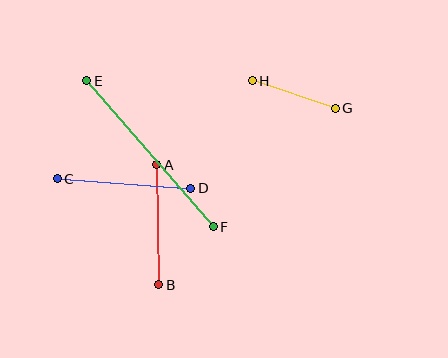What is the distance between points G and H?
The distance is approximately 87 pixels.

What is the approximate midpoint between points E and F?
The midpoint is at approximately (150, 154) pixels.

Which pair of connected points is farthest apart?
Points E and F are farthest apart.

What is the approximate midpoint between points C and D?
The midpoint is at approximately (124, 184) pixels.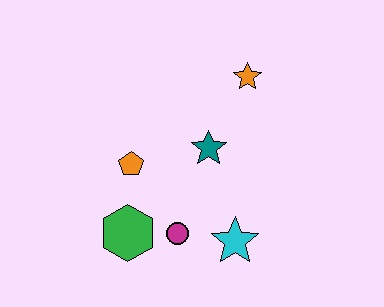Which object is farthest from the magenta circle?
The orange star is farthest from the magenta circle.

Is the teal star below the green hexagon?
No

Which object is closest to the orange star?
The teal star is closest to the orange star.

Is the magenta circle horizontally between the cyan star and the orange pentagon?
Yes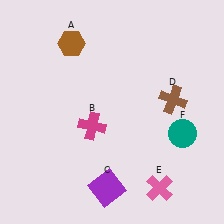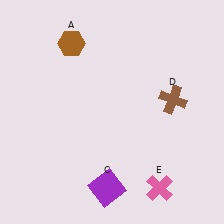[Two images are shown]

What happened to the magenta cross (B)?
The magenta cross (B) was removed in Image 2. It was in the bottom-left area of Image 1.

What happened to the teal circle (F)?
The teal circle (F) was removed in Image 2. It was in the bottom-right area of Image 1.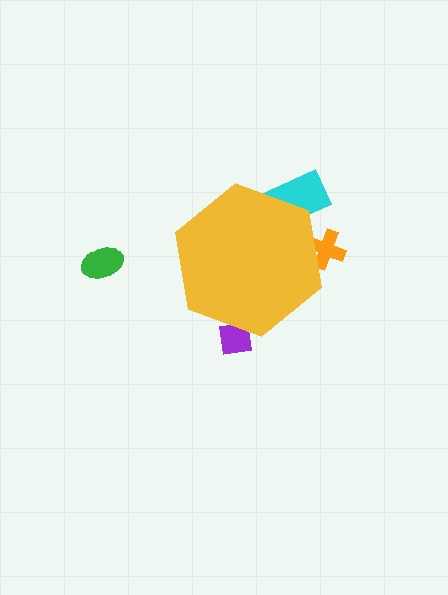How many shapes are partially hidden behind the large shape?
3 shapes are partially hidden.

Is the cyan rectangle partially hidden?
Yes, the cyan rectangle is partially hidden behind the yellow hexagon.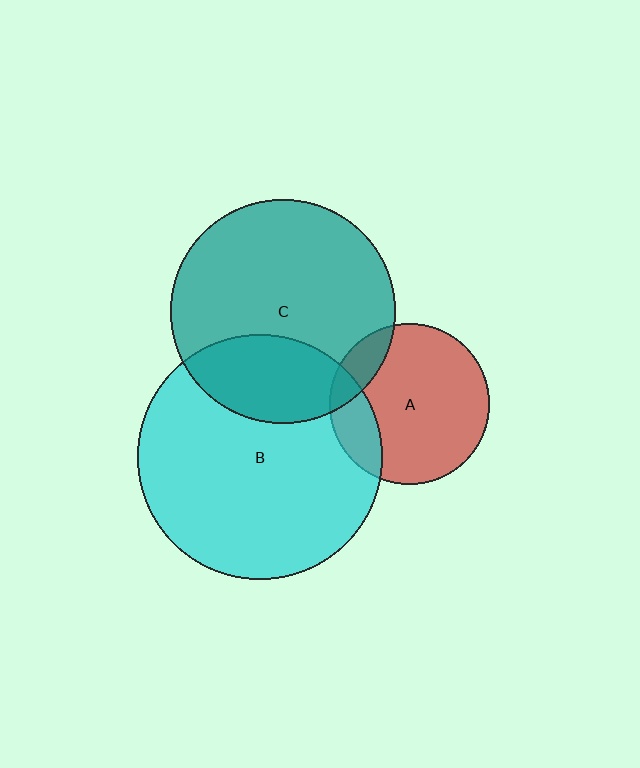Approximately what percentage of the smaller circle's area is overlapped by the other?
Approximately 15%.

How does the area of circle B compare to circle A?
Approximately 2.3 times.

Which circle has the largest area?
Circle B (cyan).